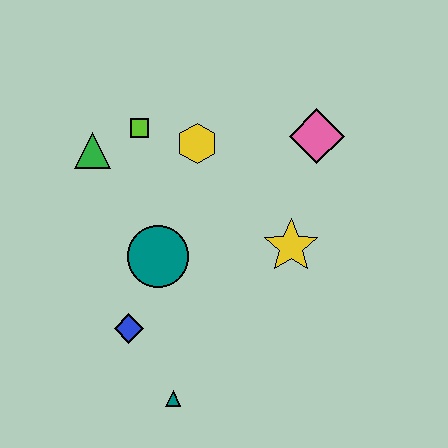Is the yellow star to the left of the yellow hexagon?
No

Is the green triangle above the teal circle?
Yes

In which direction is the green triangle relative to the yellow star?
The green triangle is to the left of the yellow star.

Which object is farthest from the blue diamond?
The pink diamond is farthest from the blue diamond.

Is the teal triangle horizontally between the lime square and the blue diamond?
No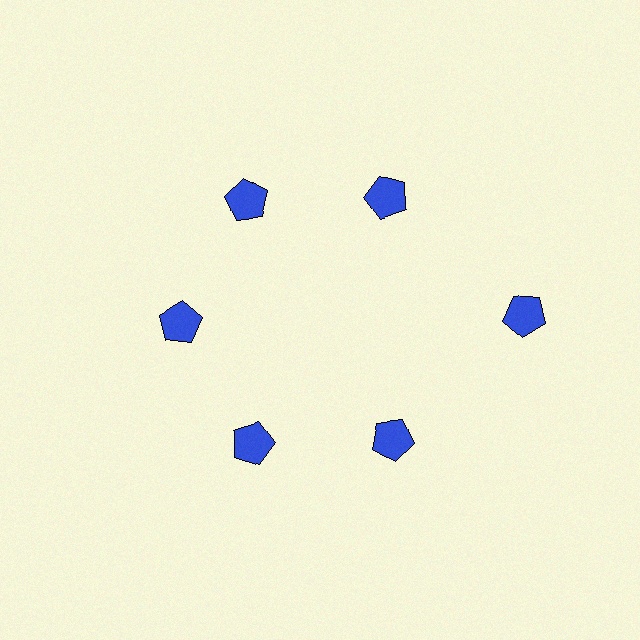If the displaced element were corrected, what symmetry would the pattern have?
It would have 6-fold rotational symmetry — the pattern would map onto itself every 60 degrees.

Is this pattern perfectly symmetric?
No. The 6 blue pentagons are arranged in a ring, but one element near the 3 o'clock position is pushed outward from the center, breaking the 6-fold rotational symmetry.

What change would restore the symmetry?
The symmetry would be restored by moving it inward, back onto the ring so that all 6 pentagons sit at equal angles and equal distance from the center.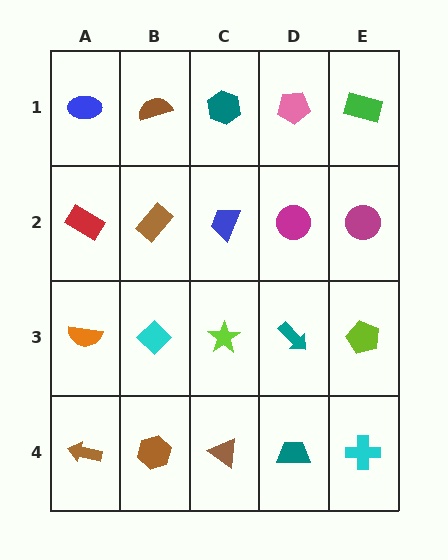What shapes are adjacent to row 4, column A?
An orange semicircle (row 3, column A), a brown hexagon (row 4, column B).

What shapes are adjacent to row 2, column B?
A brown semicircle (row 1, column B), a cyan diamond (row 3, column B), a red rectangle (row 2, column A), a blue trapezoid (row 2, column C).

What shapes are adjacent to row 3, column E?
A magenta circle (row 2, column E), a cyan cross (row 4, column E), a teal arrow (row 3, column D).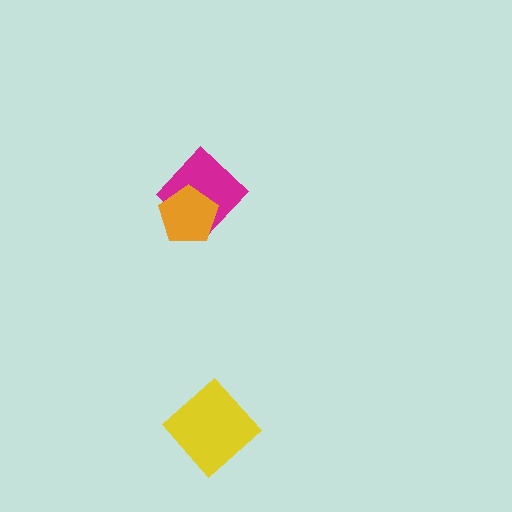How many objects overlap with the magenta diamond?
1 object overlaps with the magenta diamond.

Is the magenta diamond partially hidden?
Yes, it is partially covered by another shape.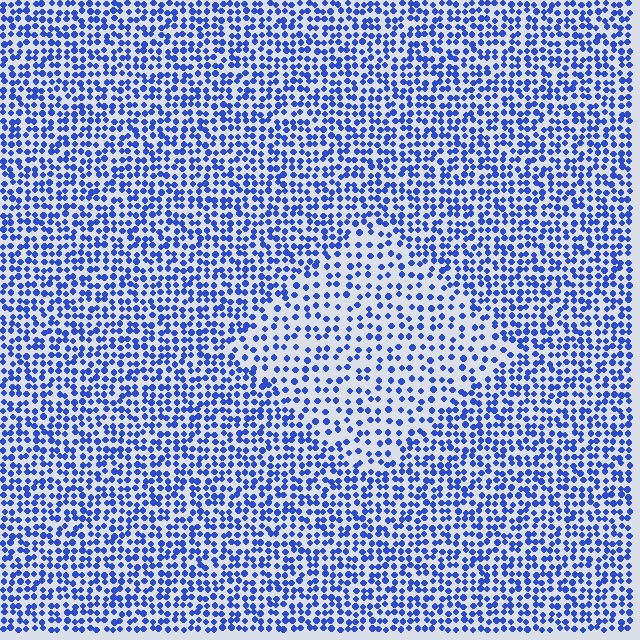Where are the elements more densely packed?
The elements are more densely packed outside the diamond boundary.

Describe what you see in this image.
The image contains small blue elements arranged at two different densities. A diamond-shaped region is visible where the elements are less densely packed than the surrounding area.